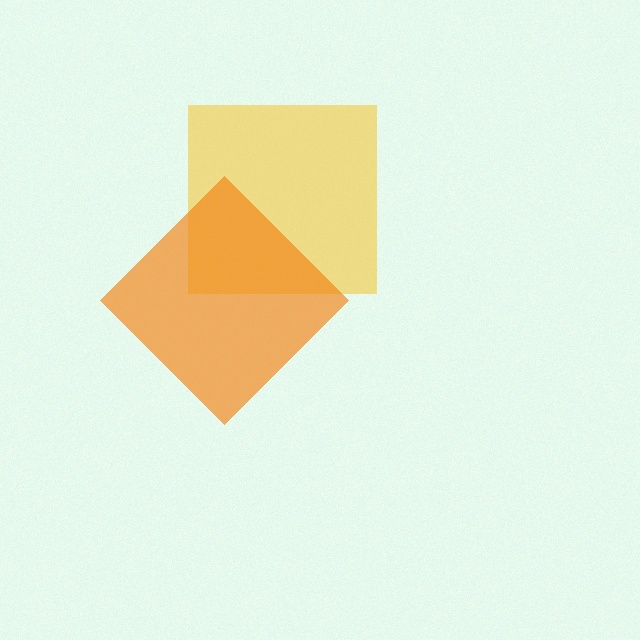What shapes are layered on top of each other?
The layered shapes are: a yellow square, an orange diamond.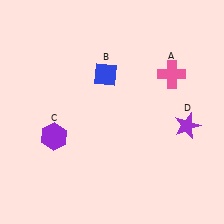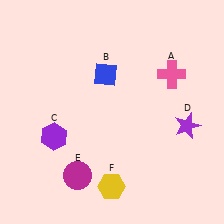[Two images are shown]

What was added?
A magenta circle (E), a yellow hexagon (F) were added in Image 2.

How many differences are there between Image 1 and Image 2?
There are 2 differences between the two images.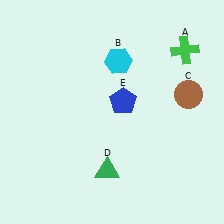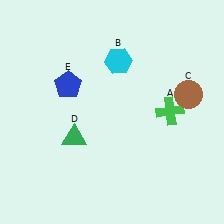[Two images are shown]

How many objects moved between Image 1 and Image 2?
3 objects moved between the two images.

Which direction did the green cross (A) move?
The green cross (A) moved down.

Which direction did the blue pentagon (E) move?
The blue pentagon (E) moved left.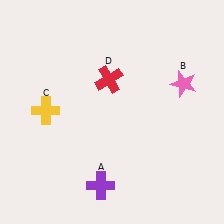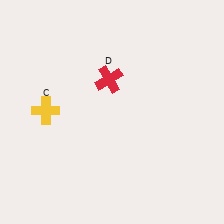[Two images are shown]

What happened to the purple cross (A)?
The purple cross (A) was removed in Image 2. It was in the bottom-left area of Image 1.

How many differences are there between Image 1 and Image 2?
There are 2 differences between the two images.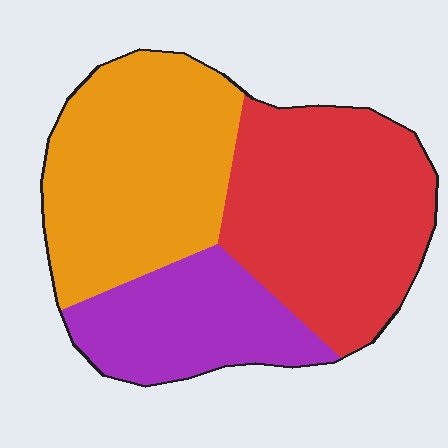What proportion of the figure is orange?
Orange takes up about three eighths (3/8) of the figure.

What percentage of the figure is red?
Red covers 40% of the figure.